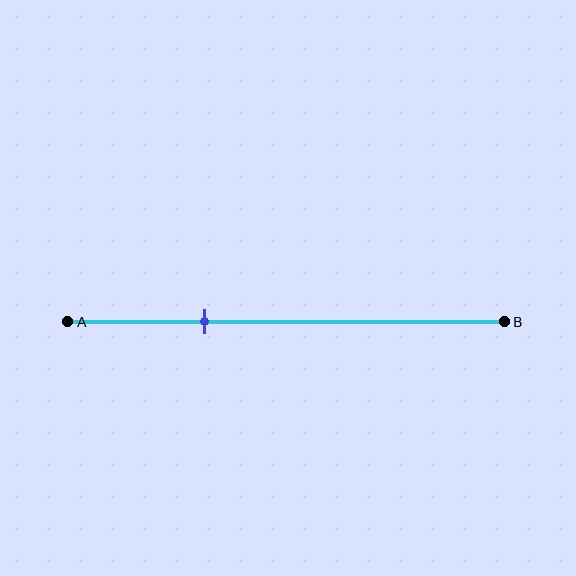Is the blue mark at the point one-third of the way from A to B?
Yes, the mark is approximately at the one-third point.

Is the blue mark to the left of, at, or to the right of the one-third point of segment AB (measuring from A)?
The blue mark is approximately at the one-third point of segment AB.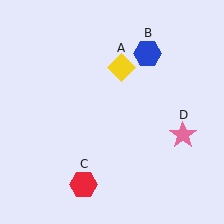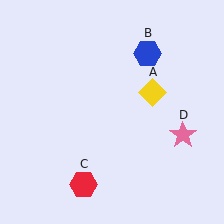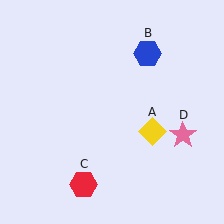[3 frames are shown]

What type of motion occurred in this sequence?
The yellow diamond (object A) rotated clockwise around the center of the scene.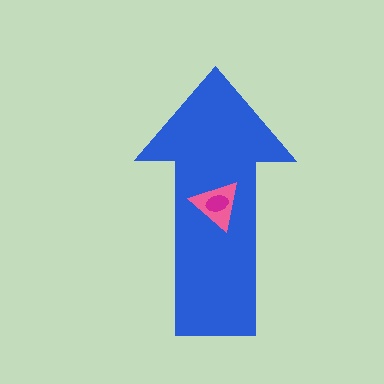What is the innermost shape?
The magenta ellipse.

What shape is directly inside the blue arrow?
The pink triangle.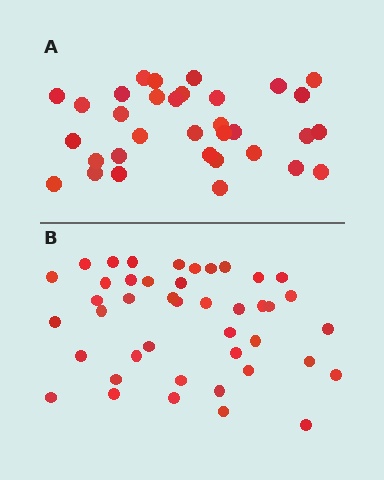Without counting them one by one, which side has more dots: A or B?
Region B (the bottom region) has more dots.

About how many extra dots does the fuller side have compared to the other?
Region B has roughly 10 or so more dots than region A.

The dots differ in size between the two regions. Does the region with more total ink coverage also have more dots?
No. Region A has more total ink coverage because its dots are larger, but region B actually contains more individual dots. Total area can be misleading — the number of items is what matters here.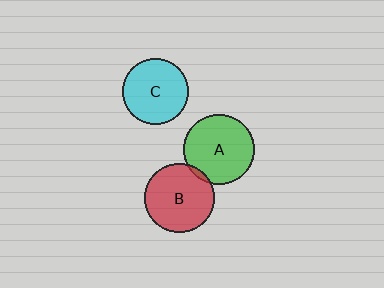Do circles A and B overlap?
Yes.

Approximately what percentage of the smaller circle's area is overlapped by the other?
Approximately 5%.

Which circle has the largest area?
Circle A (green).